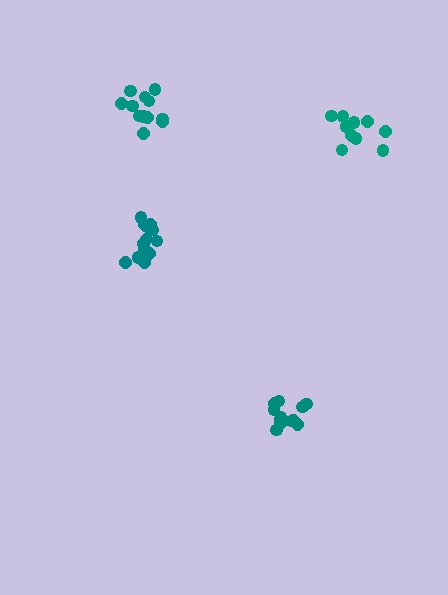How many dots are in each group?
Group 1: 12 dots, Group 2: 10 dots, Group 3: 13 dots, Group 4: 12 dots (47 total).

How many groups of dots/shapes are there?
There are 4 groups.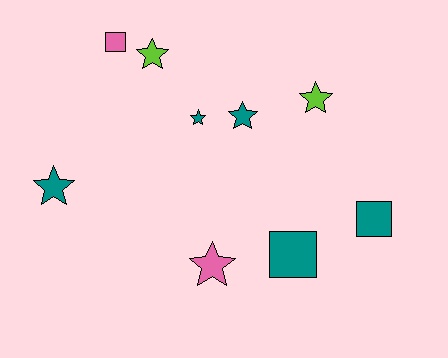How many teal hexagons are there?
There are no teal hexagons.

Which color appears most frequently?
Teal, with 5 objects.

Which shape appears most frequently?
Star, with 6 objects.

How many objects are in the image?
There are 9 objects.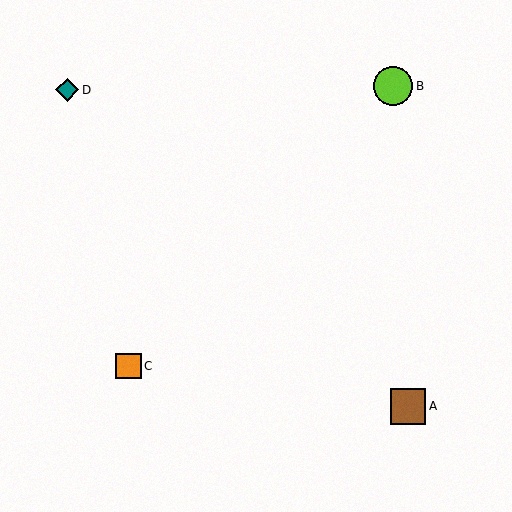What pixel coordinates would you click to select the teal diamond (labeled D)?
Click at (67, 90) to select the teal diamond D.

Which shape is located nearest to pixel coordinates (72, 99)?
The teal diamond (labeled D) at (67, 90) is nearest to that location.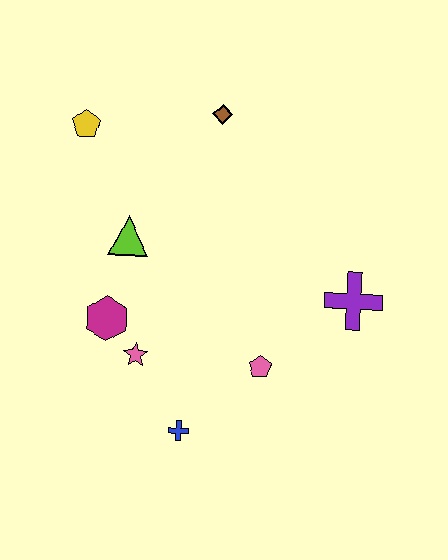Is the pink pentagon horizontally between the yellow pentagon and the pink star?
No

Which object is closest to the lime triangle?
The magenta hexagon is closest to the lime triangle.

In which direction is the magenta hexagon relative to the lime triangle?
The magenta hexagon is below the lime triangle.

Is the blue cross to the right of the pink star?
Yes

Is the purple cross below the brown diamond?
Yes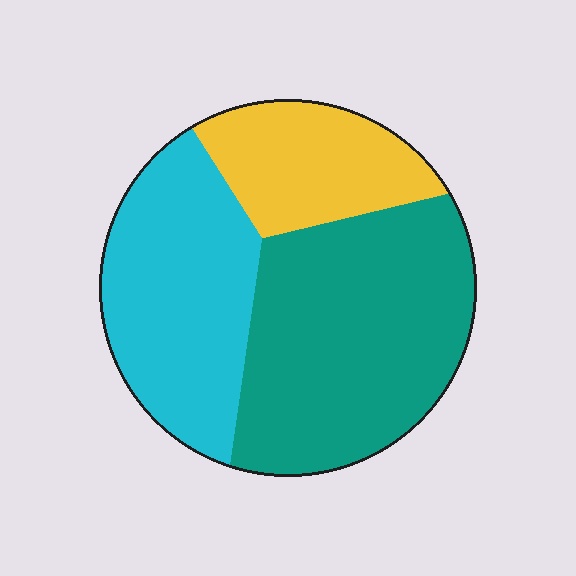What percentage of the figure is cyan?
Cyan takes up between a third and a half of the figure.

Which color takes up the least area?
Yellow, at roughly 20%.